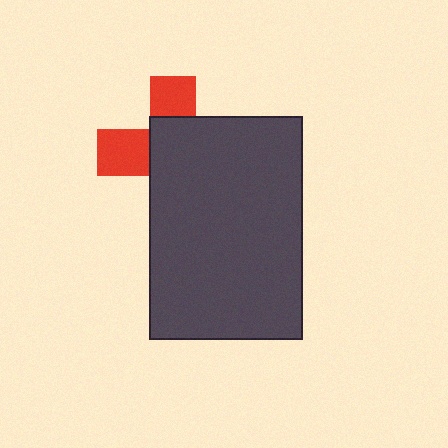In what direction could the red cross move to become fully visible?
The red cross could move toward the upper-left. That would shift it out from behind the dark gray rectangle entirely.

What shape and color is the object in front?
The object in front is a dark gray rectangle.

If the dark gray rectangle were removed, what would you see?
You would see the complete red cross.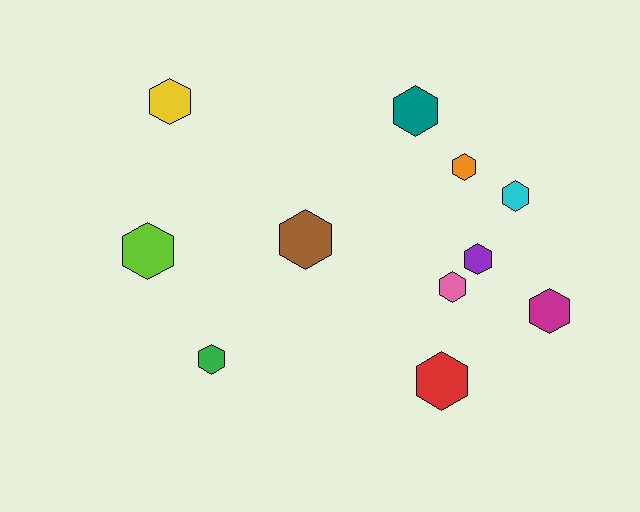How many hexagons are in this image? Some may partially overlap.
There are 11 hexagons.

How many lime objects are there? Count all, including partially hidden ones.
There is 1 lime object.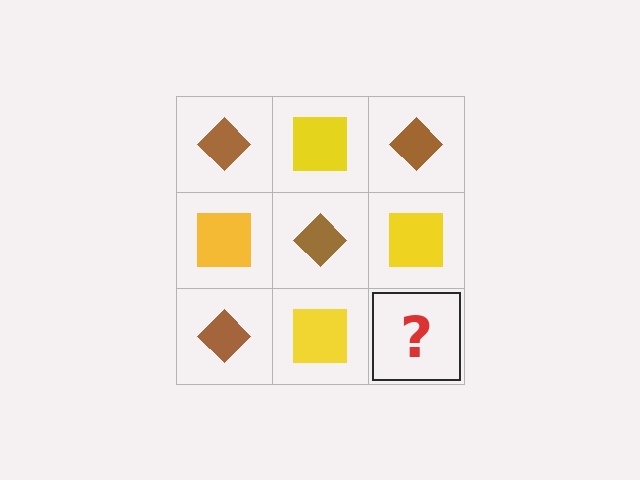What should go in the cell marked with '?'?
The missing cell should contain a brown diamond.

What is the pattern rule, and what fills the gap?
The rule is that it alternates brown diamond and yellow square in a checkerboard pattern. The gap should be filled with a brown diamond.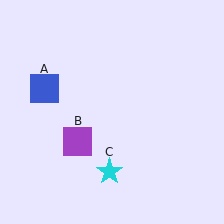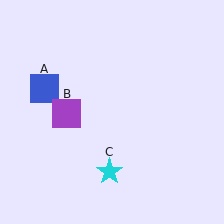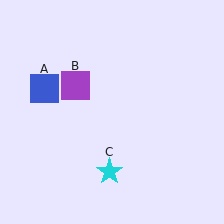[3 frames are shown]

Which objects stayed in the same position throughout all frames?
Blue square (object A) and cyan star (object C) remained stationary.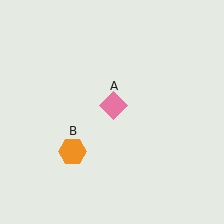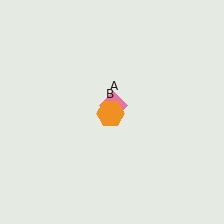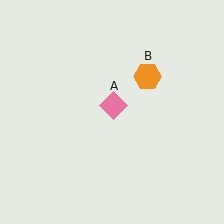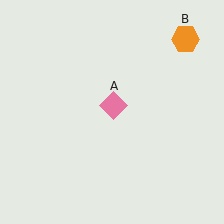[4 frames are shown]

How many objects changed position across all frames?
1 object changed position: orange hexagon (object B).